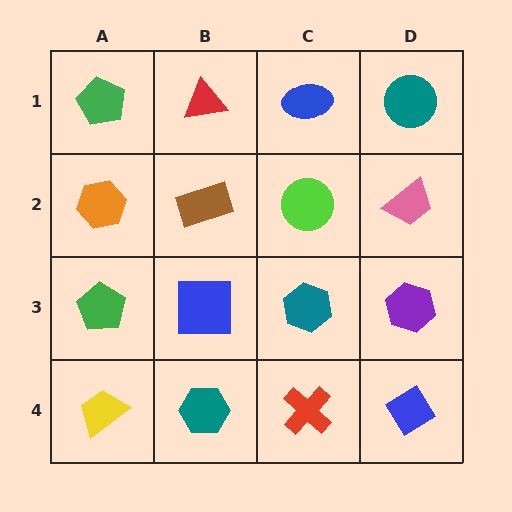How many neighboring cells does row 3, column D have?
3.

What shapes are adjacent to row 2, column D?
A teal circle (row 1, column D), a purple hexagon (row 3, column D), a lime circle (row 2, column C).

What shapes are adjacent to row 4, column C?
A teal hexagon (row 3, column C), a teal hexagon (row 4, column B), a blue diamond (row 4, column D).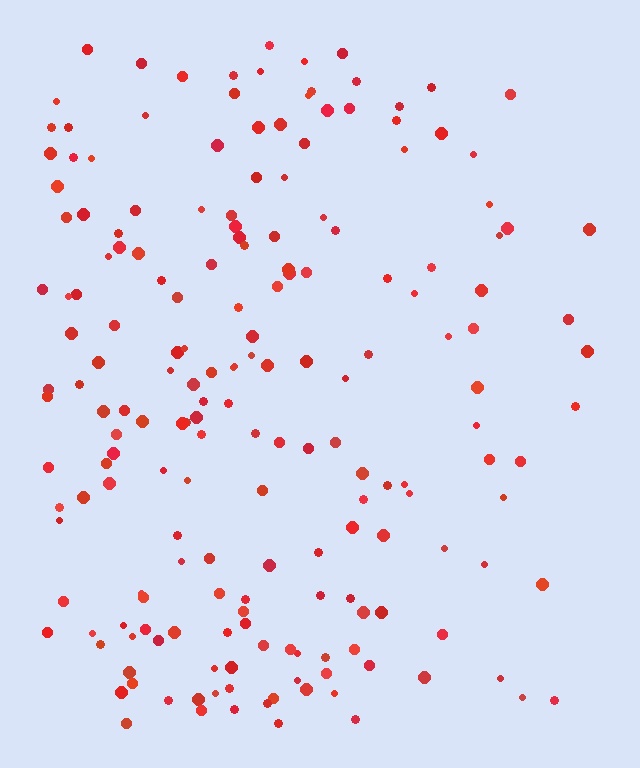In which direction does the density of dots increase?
From right to left, with the left side densest.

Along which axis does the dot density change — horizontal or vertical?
Horizontal.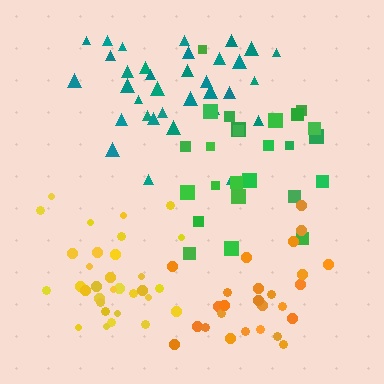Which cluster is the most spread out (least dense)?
Green.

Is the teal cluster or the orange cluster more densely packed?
Orange.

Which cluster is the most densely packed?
Orange.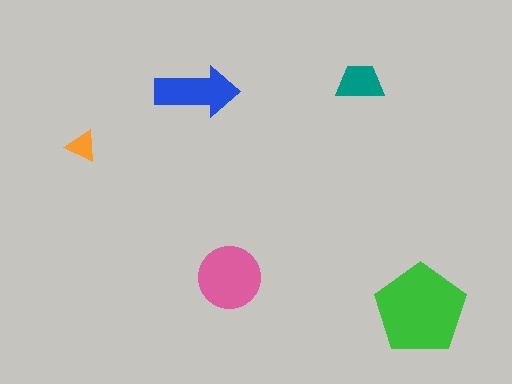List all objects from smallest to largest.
The orange triangle, the teal trapezoid, the blue arrow, the pink circle, the green pentagon.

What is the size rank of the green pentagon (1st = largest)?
1st.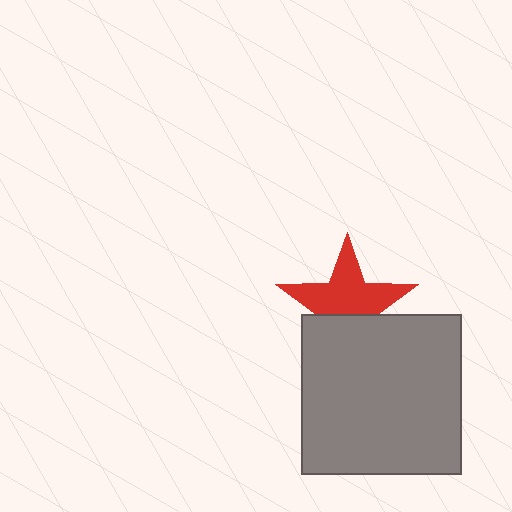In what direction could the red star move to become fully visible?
The red star could move up. That would shift it out from behind the gray square entirely.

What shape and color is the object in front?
The object in front is a gray square.